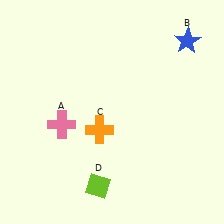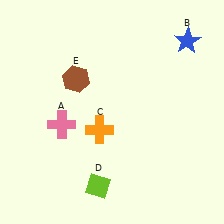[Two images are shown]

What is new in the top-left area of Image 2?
A brown hexagon (E) was added in the top-left area of Image 2.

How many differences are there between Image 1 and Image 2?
There is 1 difference between the two images.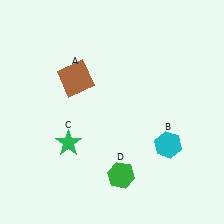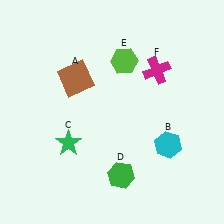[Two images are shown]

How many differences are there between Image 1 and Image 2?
There are 2 differences between the two images.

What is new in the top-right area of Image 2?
A magenta cross (F) was added in the top-right area of Image 2.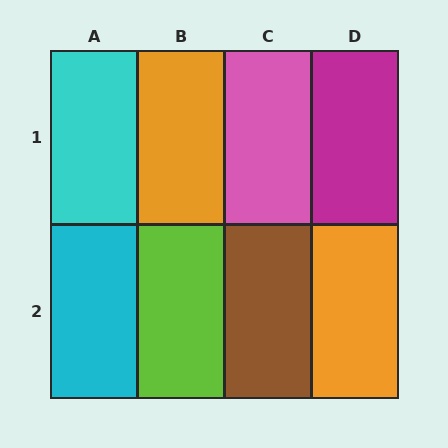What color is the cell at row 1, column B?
Orange.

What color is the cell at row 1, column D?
Magenta.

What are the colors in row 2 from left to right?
Cyan, lime, brown, orange.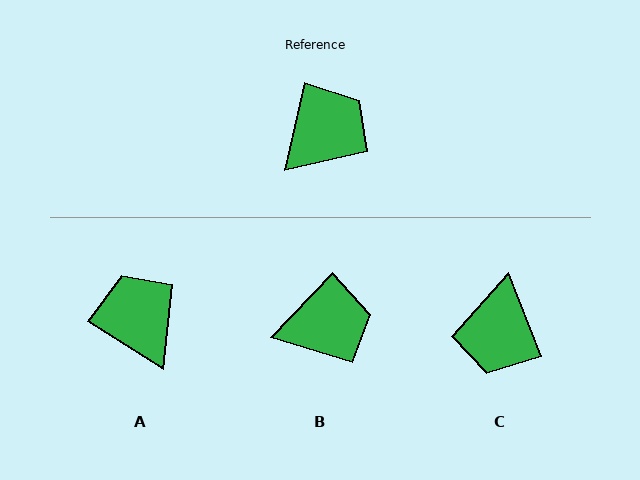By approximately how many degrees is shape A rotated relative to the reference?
Approximately 71 degrees counter-clockwise.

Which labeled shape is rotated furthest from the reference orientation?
C, about 145 degrees away.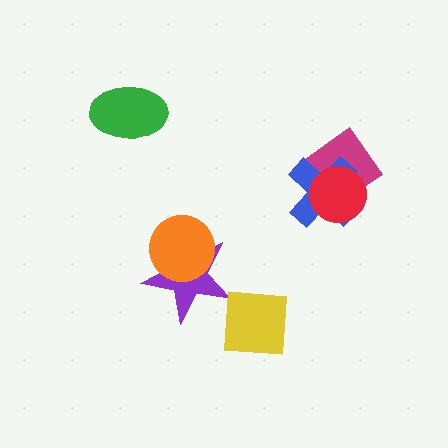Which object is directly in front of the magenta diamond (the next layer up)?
The blue cross is directly in front of the magenta diamond.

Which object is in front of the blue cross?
The red circle is in front of the blue cross.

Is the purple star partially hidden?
Yes, it is partially covered by another shape.